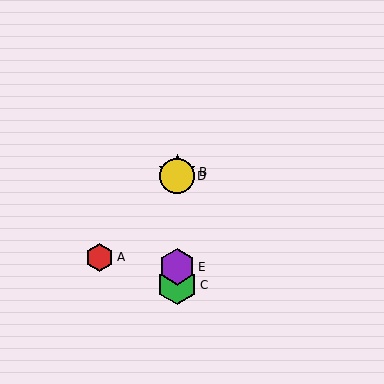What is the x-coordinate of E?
Object E is at x≈177.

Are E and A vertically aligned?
No, E is at x≈177 and A is at x≈100.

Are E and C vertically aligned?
Yes, both are at x≈177.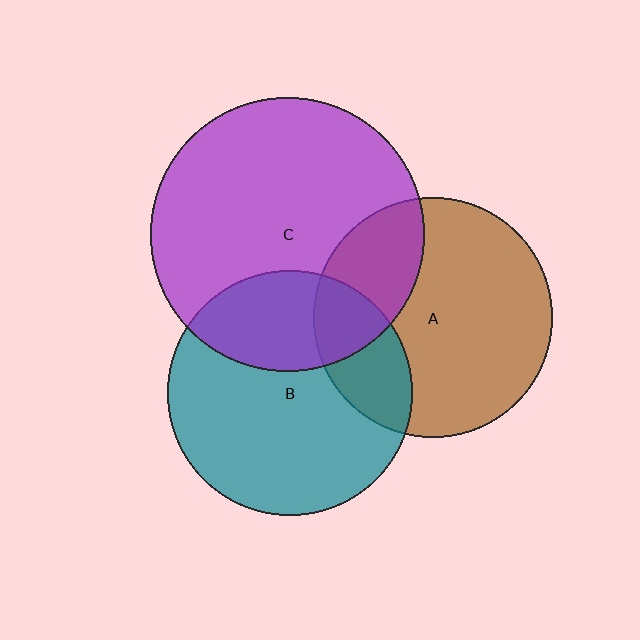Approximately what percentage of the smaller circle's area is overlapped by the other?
Approximately 20%.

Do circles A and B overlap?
Yes.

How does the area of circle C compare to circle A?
Approximately 1.3 times.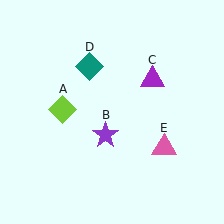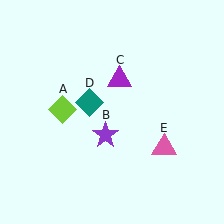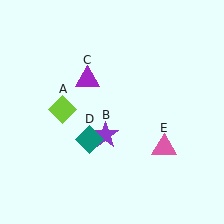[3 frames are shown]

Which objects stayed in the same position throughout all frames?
Lime diamond (object A) and purple star (object B) and pink triangle (object E) remained stationary.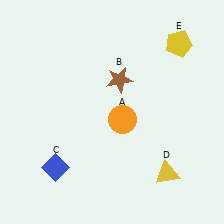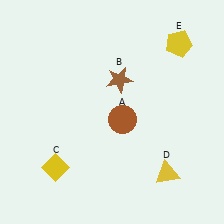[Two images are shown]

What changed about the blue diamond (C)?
In Image 1, C is blue. In Image 2, it changed to yellow.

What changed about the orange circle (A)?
In Image 1, A is orange. In Image 2, it changed to brown.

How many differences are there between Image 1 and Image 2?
There are 2 differences between the two images.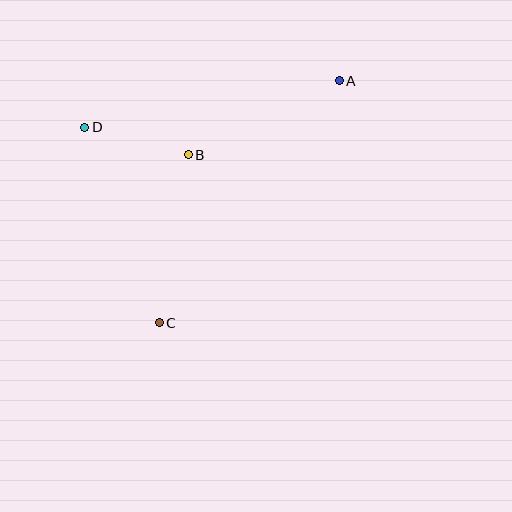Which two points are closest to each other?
Points B and D are closest to each other.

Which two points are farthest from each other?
Points A and C are farthest from each other.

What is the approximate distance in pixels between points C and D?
The distance between C and D is approximately 209 pixels.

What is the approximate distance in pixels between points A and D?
The distance between A and D is approximately 258 pixels.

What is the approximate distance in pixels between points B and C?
The distance between B and C is approximately 170 pixels.